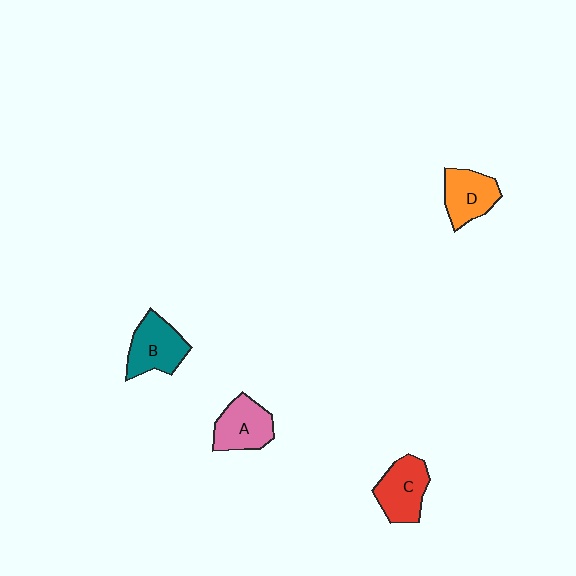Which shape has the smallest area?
Shape D (orange).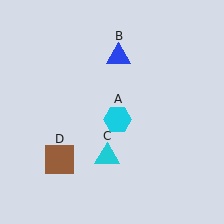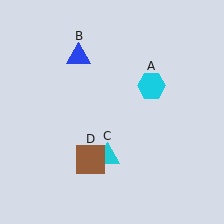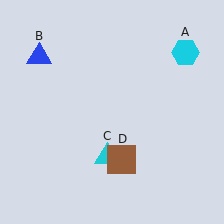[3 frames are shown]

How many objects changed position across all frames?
3 objects changed position: cyan hexagon (object A), blue triangle (object B), brown square (object D).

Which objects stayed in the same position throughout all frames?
Cyan triangle (object C) remained stationary.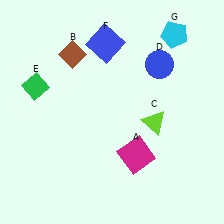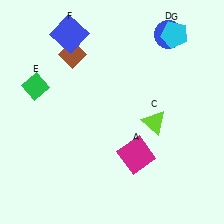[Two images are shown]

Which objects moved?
The objects that moved are: the blue circle (D), the blue square (F).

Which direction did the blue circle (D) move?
The blue circle (D) moved up.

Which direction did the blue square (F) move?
The blue square (F) moved left.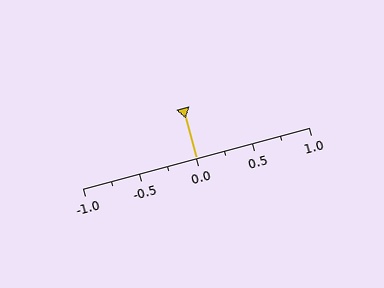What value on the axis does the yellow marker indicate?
The marker indicates approximately 0.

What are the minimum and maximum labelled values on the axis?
The axis runs from -1.0 to 1.0.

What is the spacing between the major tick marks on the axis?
The major ticks are spaced 0.5 apart.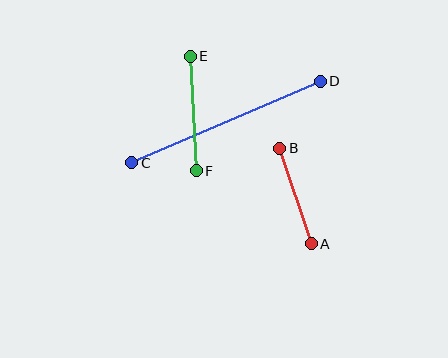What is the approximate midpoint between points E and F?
The midpoint is at approximately (193, 114) pixels.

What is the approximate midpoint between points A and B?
The midpoint is at approximately (295, 196) pixels.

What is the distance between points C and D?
The distance is approximately 205 pixels.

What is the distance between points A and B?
The distance is approximately 101 pixels.